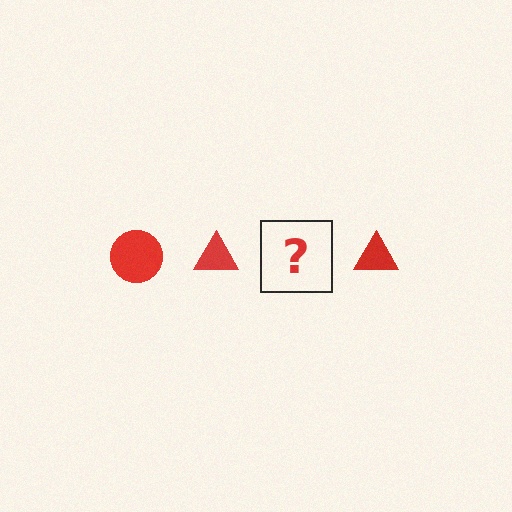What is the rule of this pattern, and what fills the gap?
The rule is that the pattern cycles through circle, triangle shapes in red. The gap should be filled with a red circle.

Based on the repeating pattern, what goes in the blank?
The blank should be a red circle.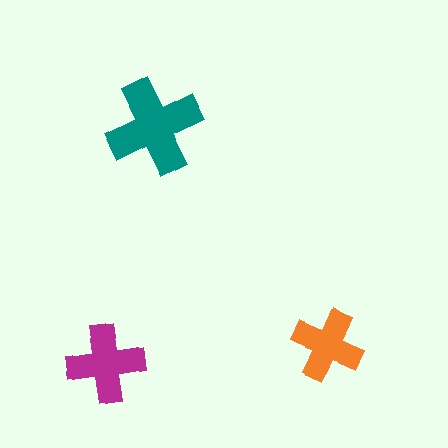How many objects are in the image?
There are 3 objects in the image.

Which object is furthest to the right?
The orange cross is rightmost.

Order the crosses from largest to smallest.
the teal one, the magenta one, the orange one.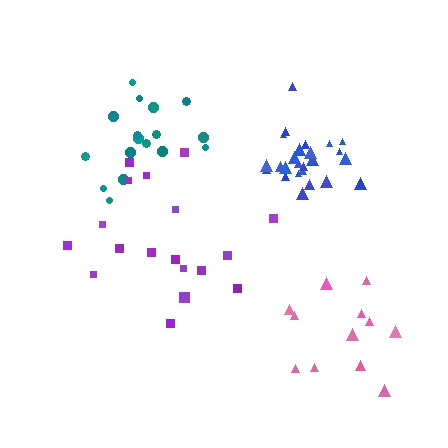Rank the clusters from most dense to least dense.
blue, teal, pink, purple.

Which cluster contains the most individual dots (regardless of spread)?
Blue (26).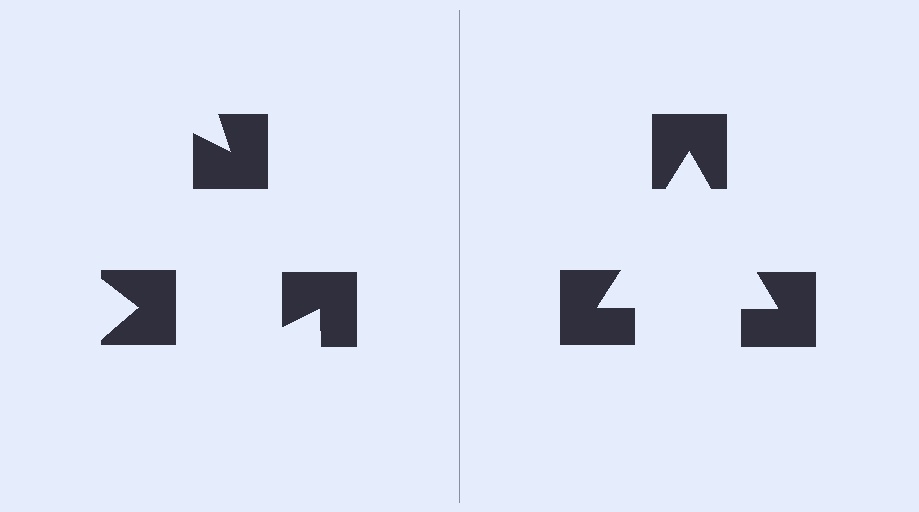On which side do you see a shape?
An illusory triangle appears on the right side. On the left side the wedge cuts are rotated, so no coherent shape forms.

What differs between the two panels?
The notched squares are positioned identically on both sides; only the wedge orientations differ. On the right they align to a triangle; on the left they are misaligned.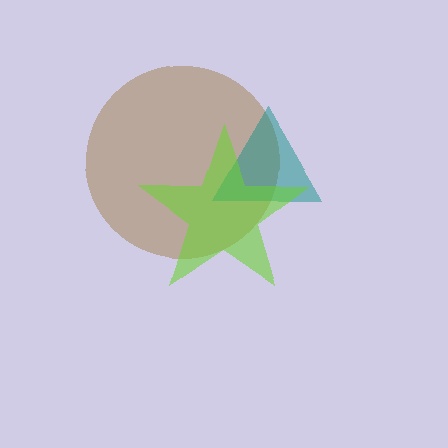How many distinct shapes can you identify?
There are 3 distinct shapes: a brown circle, a teal triangle, a lime star.